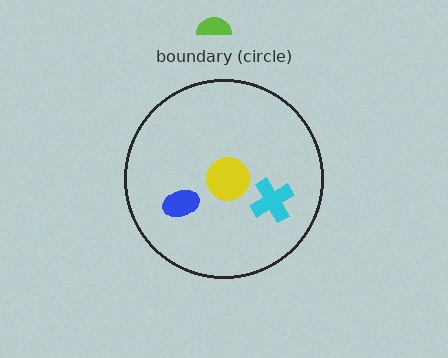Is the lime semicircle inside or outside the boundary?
Outside.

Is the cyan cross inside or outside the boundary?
Inside.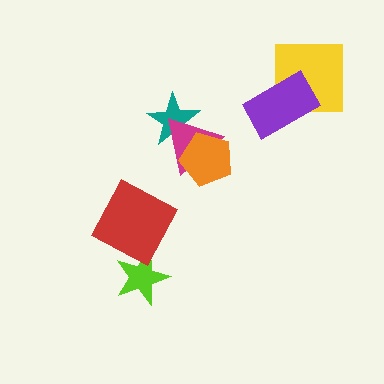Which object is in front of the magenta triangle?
The orange pentagon is in front of the magenta triangle.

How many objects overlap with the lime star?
1 object overlaps with the lime star.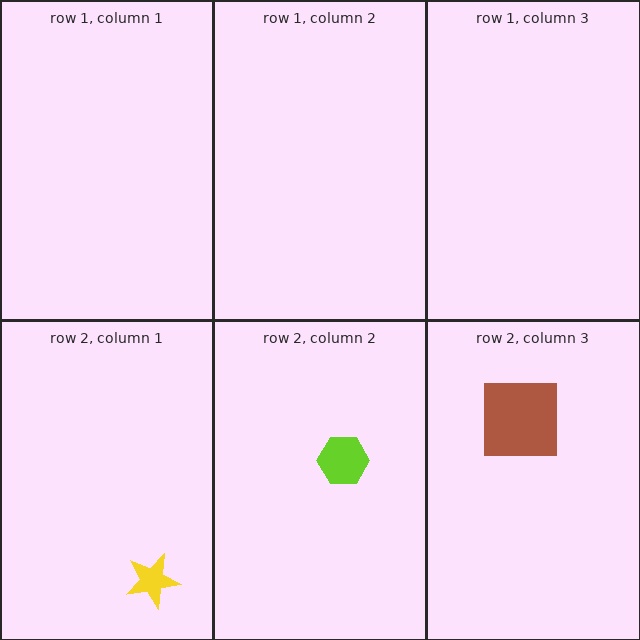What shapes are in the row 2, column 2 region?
The lime hexagon.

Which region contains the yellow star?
The row 2, column 1 region.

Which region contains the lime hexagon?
The row 2, column 2 region.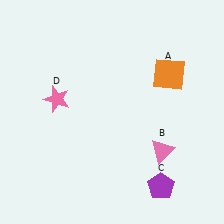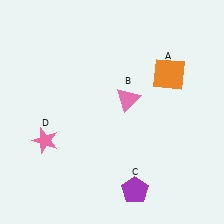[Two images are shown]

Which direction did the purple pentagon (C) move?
The purple pentagon (C) moved left.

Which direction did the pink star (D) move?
The pink star (D) moved down.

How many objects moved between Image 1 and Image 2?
3 objects moved between the two images.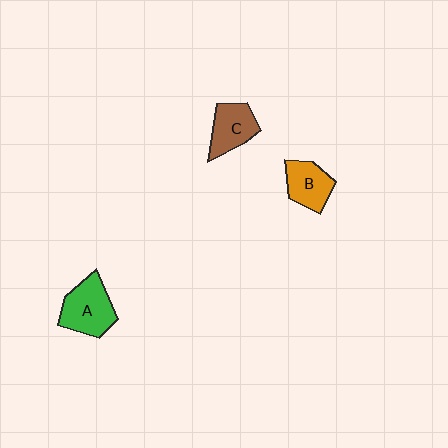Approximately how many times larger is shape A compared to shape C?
Approximately 1.3 times.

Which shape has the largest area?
Shape A (green).